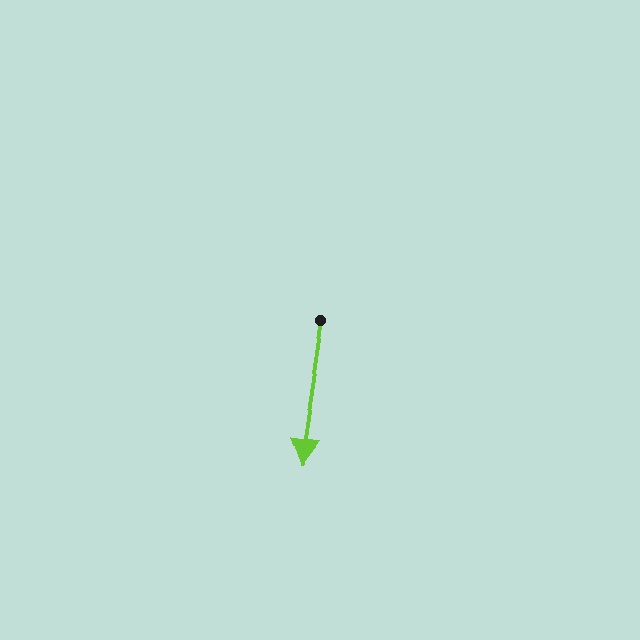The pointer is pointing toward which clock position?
Roughly 6 o'clock.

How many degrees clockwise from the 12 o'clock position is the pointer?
Approximately 189 degrees.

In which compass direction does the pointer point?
South.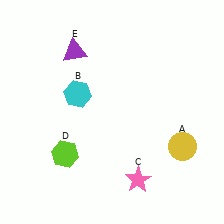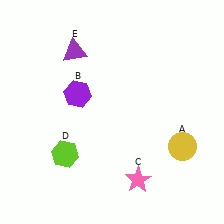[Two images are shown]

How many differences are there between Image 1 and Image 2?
There is 1 difference between the two images.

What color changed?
The hexagon (B) changed from cyan in Image 1 to purple in Image 2.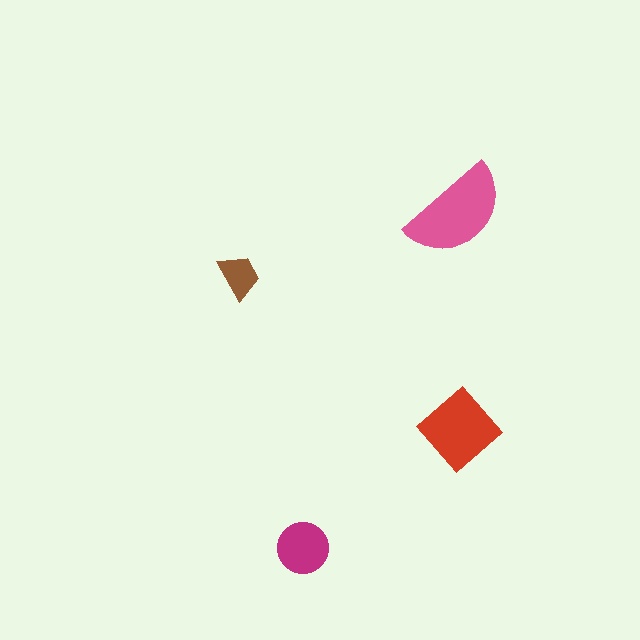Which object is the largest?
The pink semicircle.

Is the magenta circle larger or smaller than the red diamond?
Smaller.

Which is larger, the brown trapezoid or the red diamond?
The red diamond.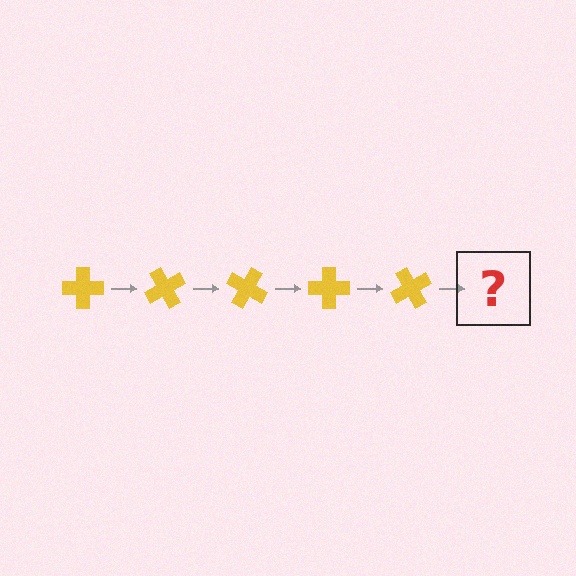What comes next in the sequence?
The next element should be a yellow cross rotated 300 degrees.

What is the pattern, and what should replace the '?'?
The pattern is that the cross rotates 60 degrees each step. The '?' should be a yellow cross rotated 300 degrees.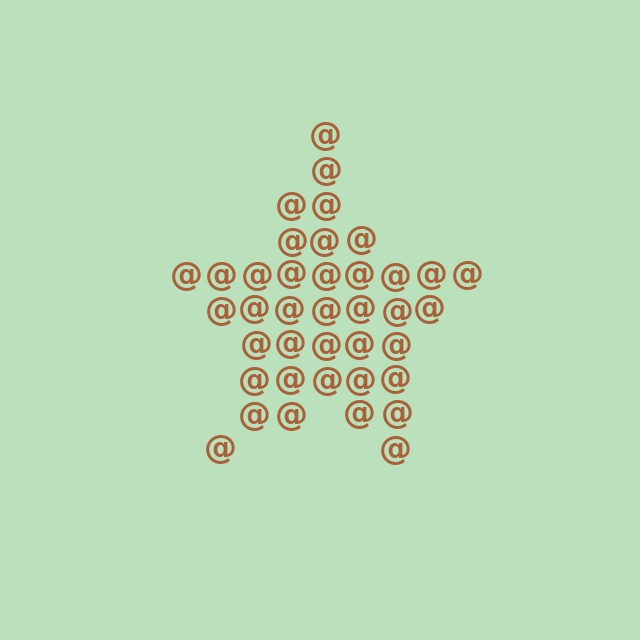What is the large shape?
The large shape is a star.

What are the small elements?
The small elements are at signs.